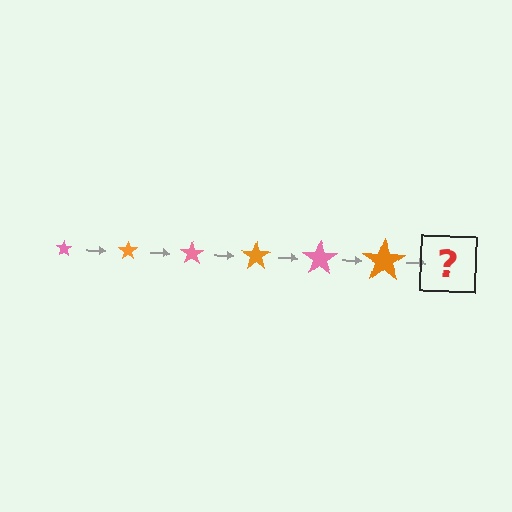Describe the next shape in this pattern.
It should be a pink star, larger than the previous one.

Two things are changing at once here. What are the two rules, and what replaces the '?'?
The two rules are that the star grows larger each step and the color cycles through pink and orange. The '?' should be a pink star, larger than the previous one.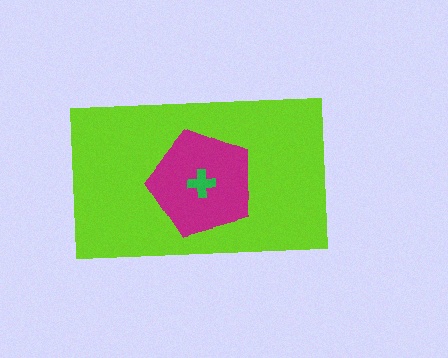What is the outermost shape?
The lime rectangle.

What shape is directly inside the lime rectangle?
The magenta pentagon.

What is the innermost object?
The green cross.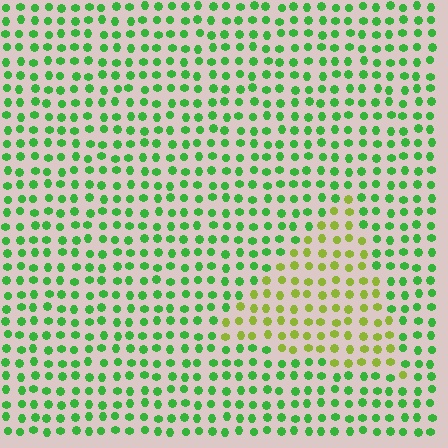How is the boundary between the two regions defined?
The boundary is defined purely by a slight shift in hue (about 44 degrees). Spacing, size, and orientation are identical on both sides.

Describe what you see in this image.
The image is filled with small green elements in a uniform arrangement. A triangle-shaped region is visible where the elements are tinted to a slightly different hue, forming a subtle color boundary.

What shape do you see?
I see a triangle.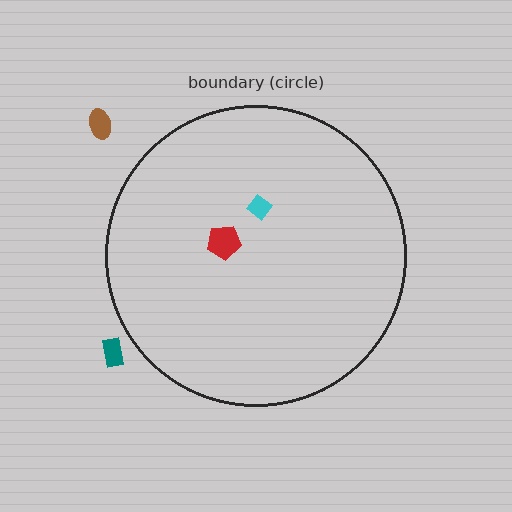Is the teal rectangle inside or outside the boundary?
Outside.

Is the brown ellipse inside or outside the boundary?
Outside.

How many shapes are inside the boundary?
2 inside, 2 outside.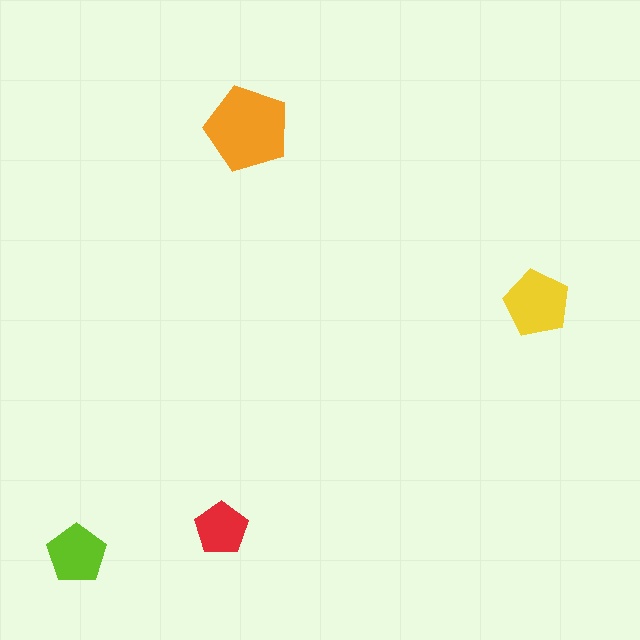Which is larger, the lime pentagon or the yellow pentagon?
The yellow one.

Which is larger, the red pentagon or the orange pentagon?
The orange one.